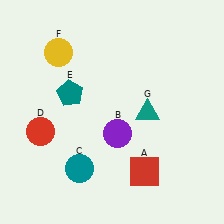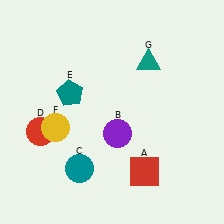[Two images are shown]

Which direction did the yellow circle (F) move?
The yellow circle (F) moved down.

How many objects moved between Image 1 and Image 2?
2 objects moved between the two images.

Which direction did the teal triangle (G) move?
The teal triangle (G) moved up.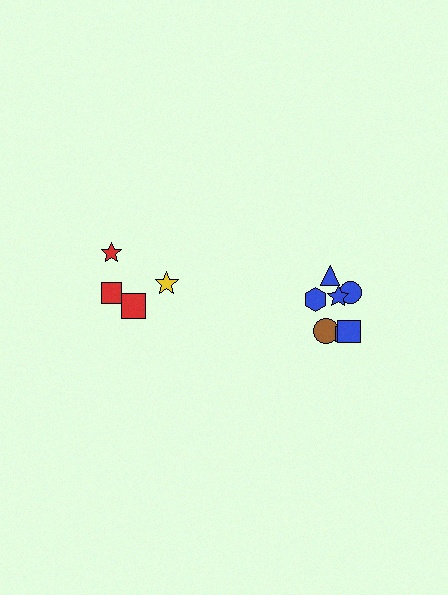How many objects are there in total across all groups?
There are 11 objects.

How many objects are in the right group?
There are 7 objects.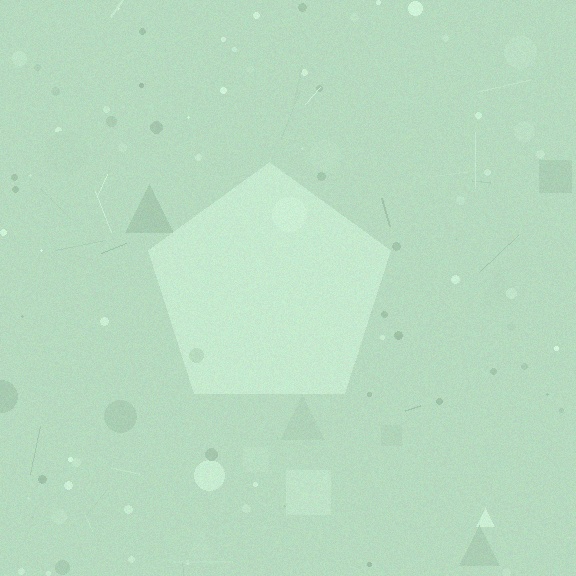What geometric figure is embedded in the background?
A pentagon is embedded in the background.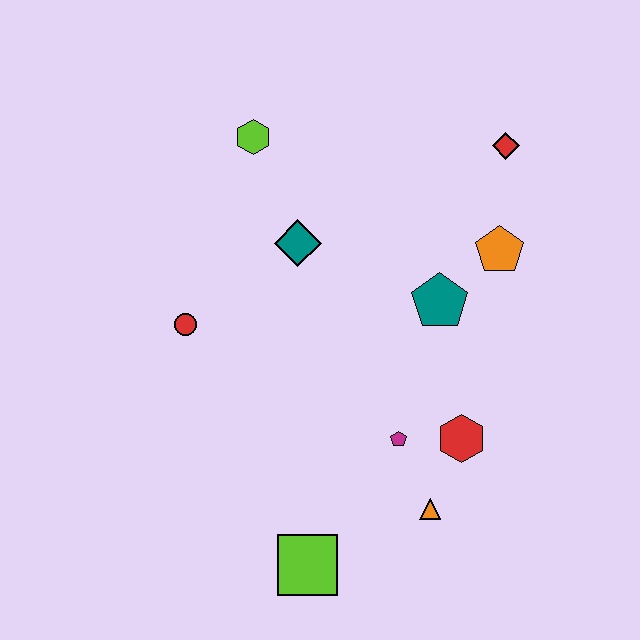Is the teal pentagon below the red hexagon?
No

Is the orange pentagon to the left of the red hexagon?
No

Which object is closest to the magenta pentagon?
The red hexagon is closest to the magenta pentagon.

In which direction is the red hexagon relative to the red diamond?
The red hexagon is below the red diamond.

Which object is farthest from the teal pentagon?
The lime square is farthest from the teal pentagon.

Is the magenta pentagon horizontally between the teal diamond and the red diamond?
Yes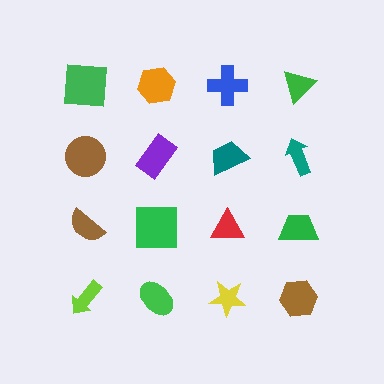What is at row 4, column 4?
A brown hexagon.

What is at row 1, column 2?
An orange hexagon.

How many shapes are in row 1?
4 shapes.